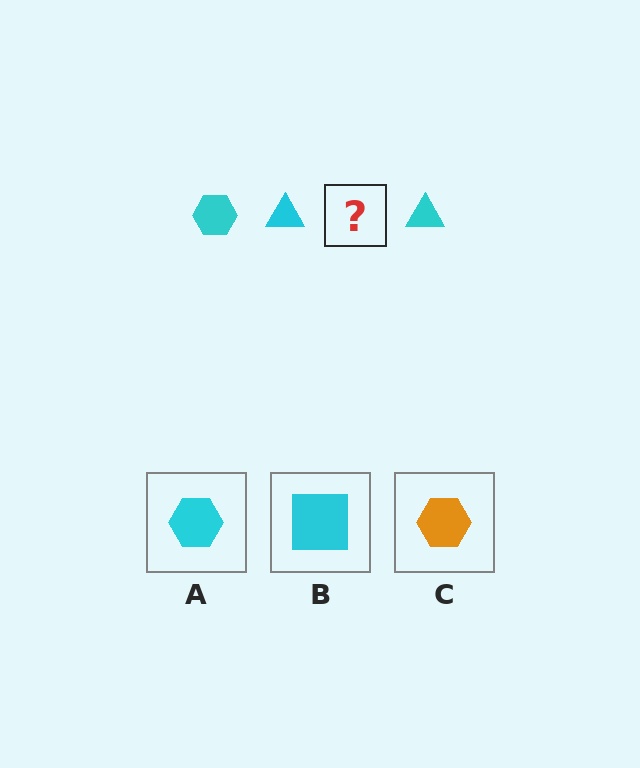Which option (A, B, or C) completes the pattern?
A.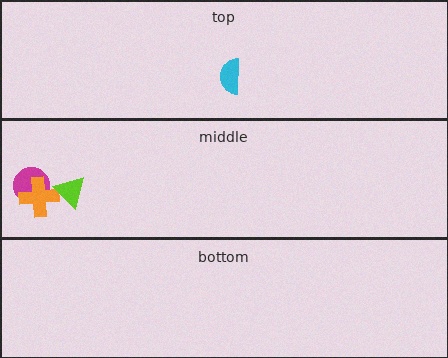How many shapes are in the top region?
1.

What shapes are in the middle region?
The magenta circle, the orange cross, the lime triangle.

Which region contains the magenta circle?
The middle region.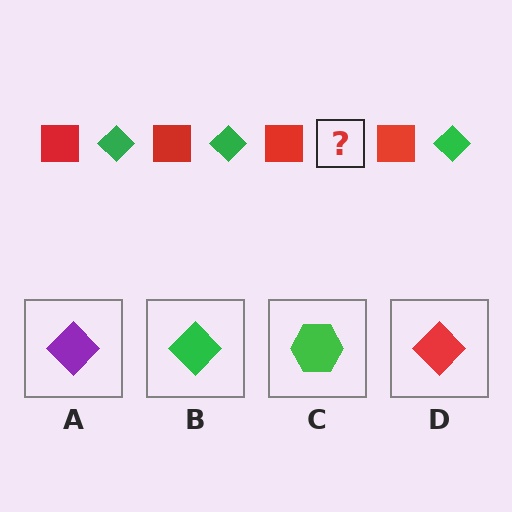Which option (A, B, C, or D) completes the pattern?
B.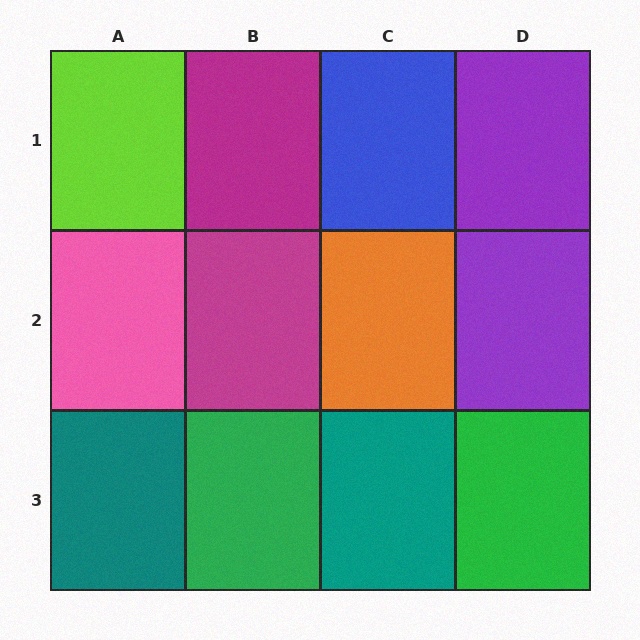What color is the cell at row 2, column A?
Pink.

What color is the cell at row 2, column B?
Magenta.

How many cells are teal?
2 cells are teal.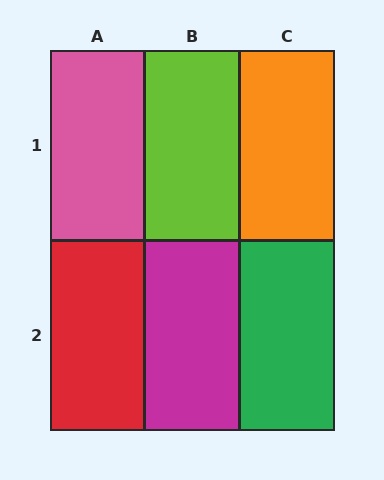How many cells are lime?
1 cell is lime.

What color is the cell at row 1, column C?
Orange.